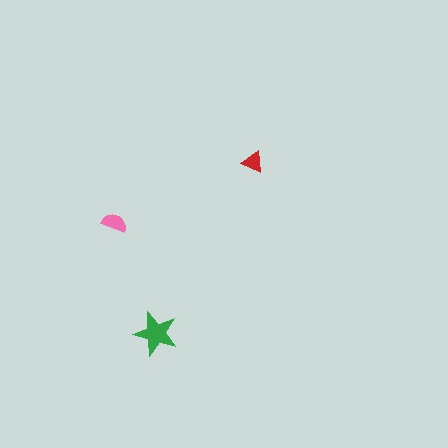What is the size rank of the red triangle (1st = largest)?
3rd.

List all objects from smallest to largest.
The red triangle, the pink semicircle, the green star.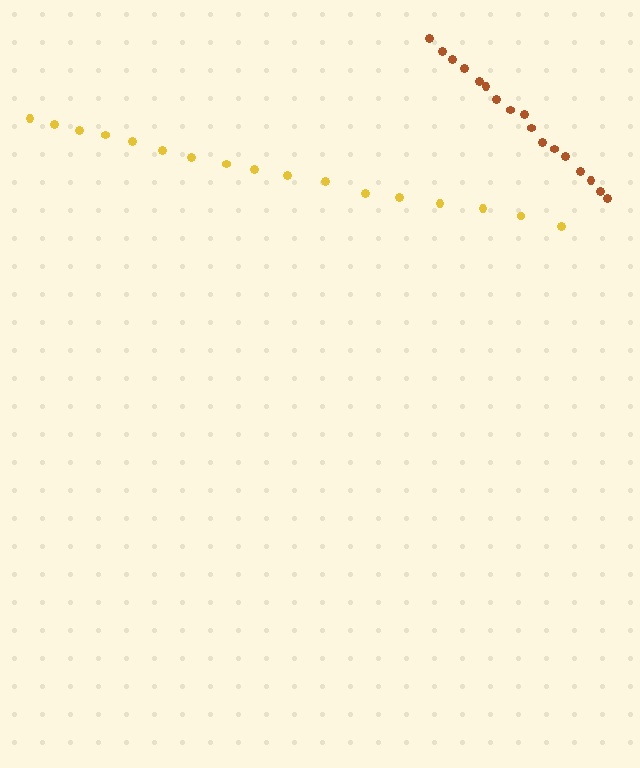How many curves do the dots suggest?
There are 2 distinct paths.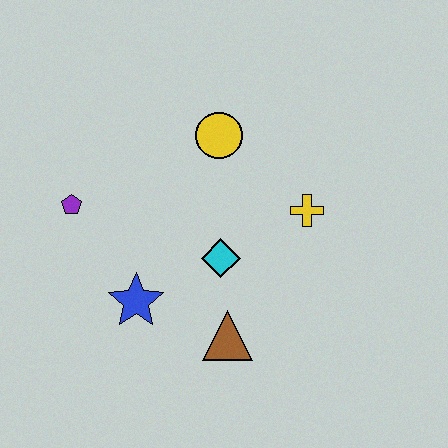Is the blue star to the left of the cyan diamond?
Yes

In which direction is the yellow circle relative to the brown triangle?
The yellow circle is above the brown triangle.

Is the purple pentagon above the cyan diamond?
Yes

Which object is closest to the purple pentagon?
The blue star is closest to the purple pentagon.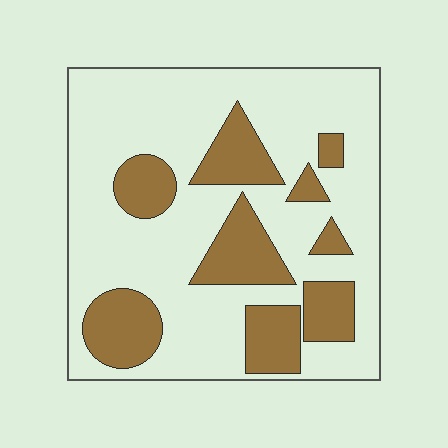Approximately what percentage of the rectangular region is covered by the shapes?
Approximately 30%.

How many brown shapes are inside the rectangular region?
9.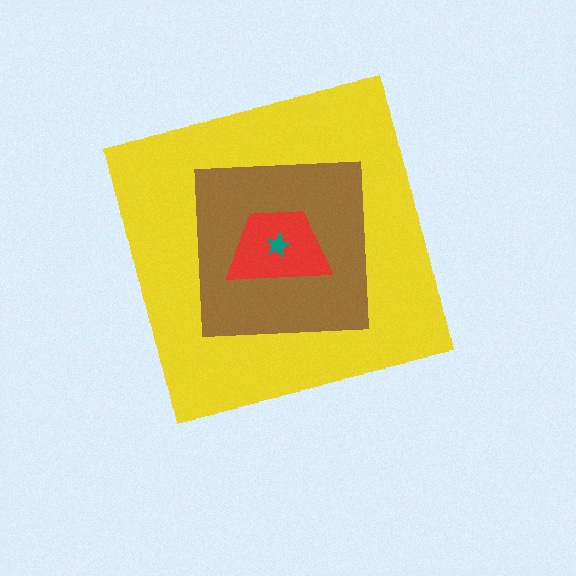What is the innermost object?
The teal star.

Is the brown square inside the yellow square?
Yes.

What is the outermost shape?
The yellow square.